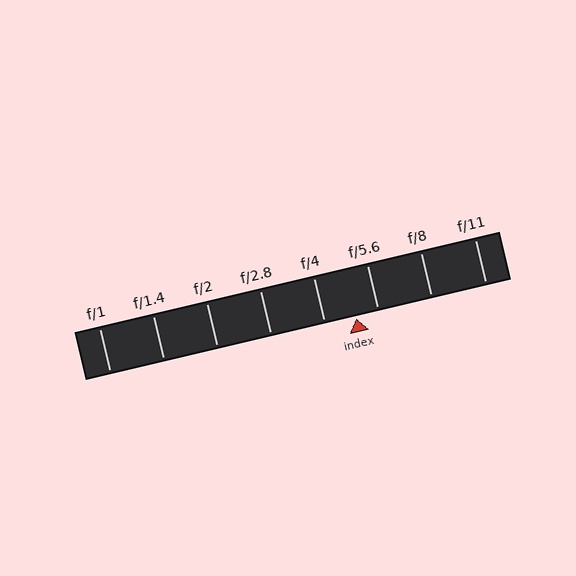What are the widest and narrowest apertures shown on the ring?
The widest aperture shown is f/1 and the narrowest is f/11.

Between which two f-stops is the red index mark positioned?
The index mark is between f/4 and f/5.6.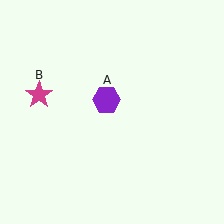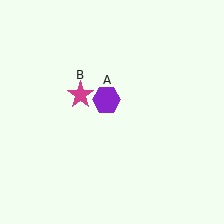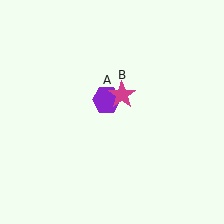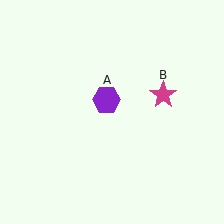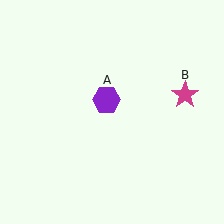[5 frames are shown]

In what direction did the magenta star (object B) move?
The magenta star (object B) moved right.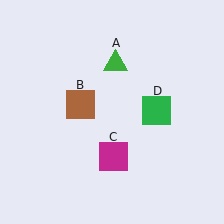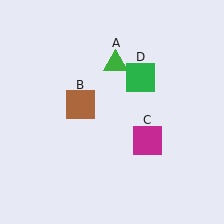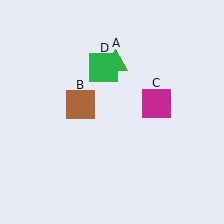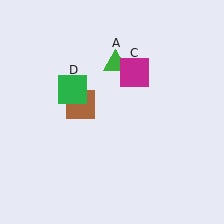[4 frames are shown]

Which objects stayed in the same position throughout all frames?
Green triangle (object A) and brown square (object B) remained stationary.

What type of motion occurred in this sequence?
The magenta square (object C), green square (object D) rotated counterclockwise around the center of the scene.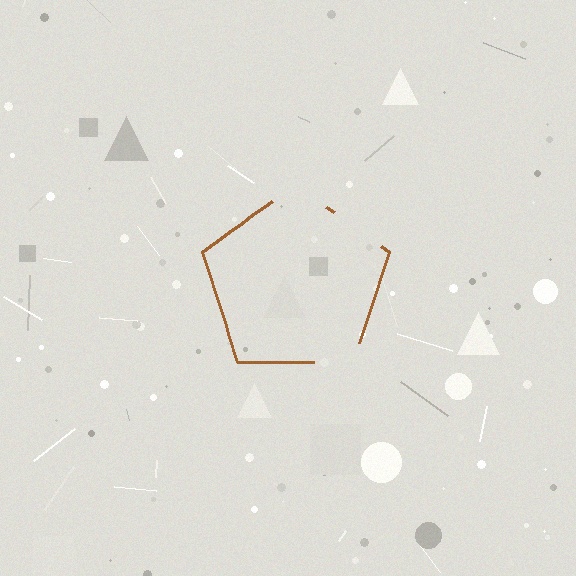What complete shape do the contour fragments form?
The contour fragments form a pentagon.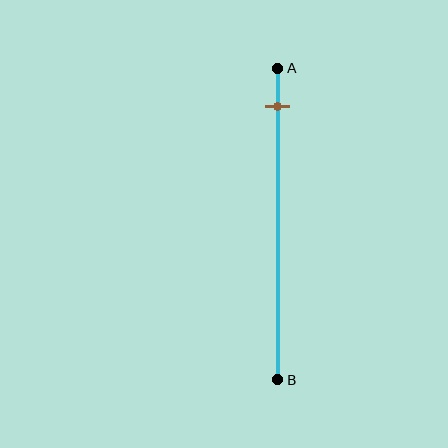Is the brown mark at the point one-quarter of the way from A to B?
No, the mark is at about 10% from A, not at the 25% one-quarter point.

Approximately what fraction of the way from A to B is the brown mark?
The brown mark is approximately 10% of the way from A to B.